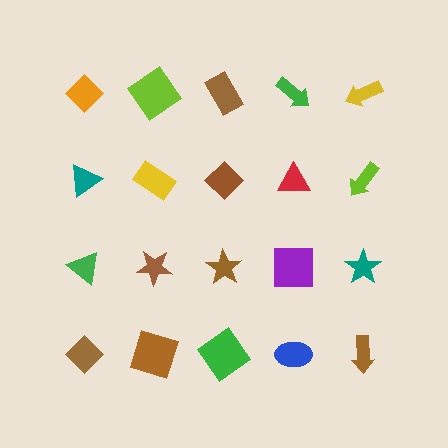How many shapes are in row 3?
5 shapes.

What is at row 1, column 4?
A green arrow.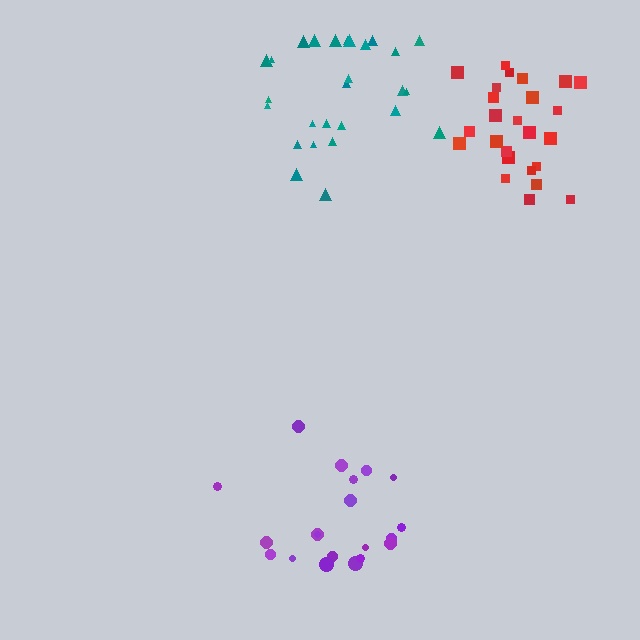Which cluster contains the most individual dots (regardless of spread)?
Teal (28).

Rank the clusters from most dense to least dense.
red, teal, purple.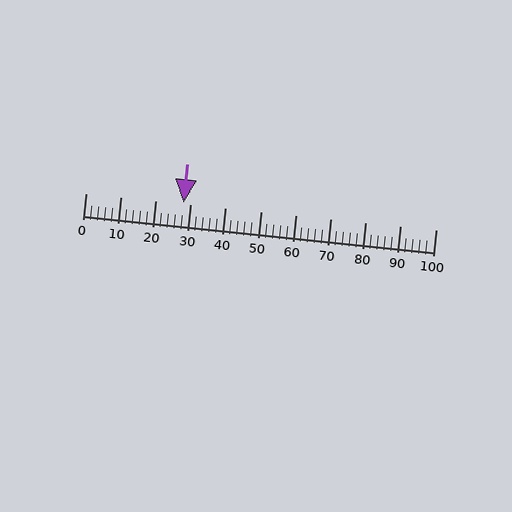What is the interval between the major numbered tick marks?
The major tick marks are spaced 10 units apart.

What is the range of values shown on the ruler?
The ruler shows values from 0 to 100.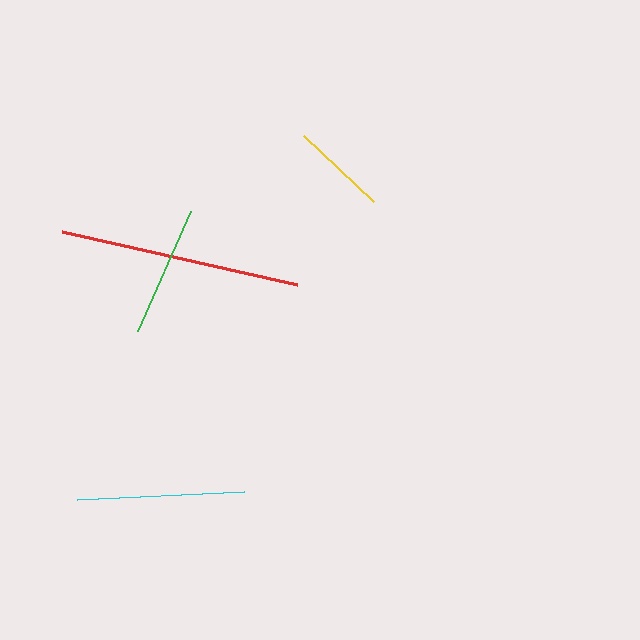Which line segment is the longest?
The red line is the longest at approximately 241 pixels.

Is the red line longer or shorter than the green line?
The red line is longer than the green line.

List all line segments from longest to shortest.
From longest to shortest: red, cyan, green, yellow.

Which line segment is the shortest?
The yellow line is the shortest at approximately 96 pixels.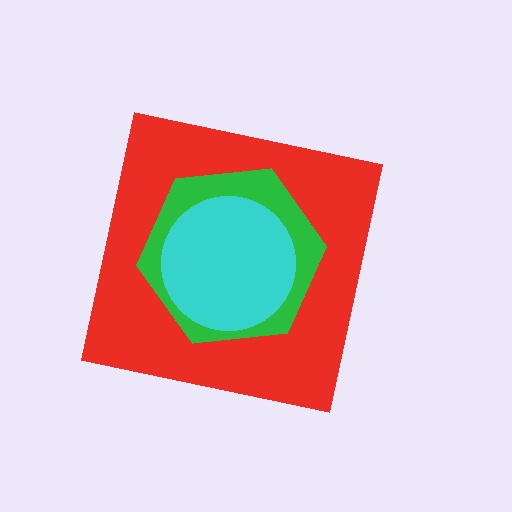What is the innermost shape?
The cyan circle.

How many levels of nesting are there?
3.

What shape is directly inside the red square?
The green hexagon.